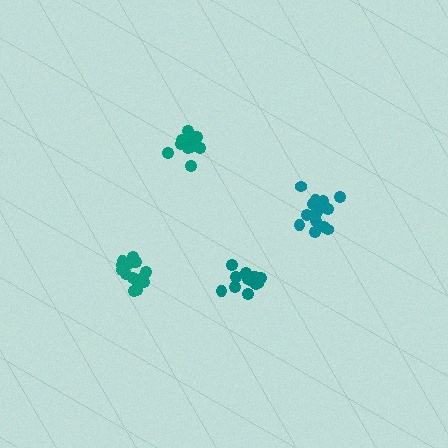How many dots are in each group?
Group 1: 14 dots, Group 2: 14 dots, Group 3: 14 dots, Group 4: 14 dots (56 total).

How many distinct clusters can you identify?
There are 4 distinct clusters.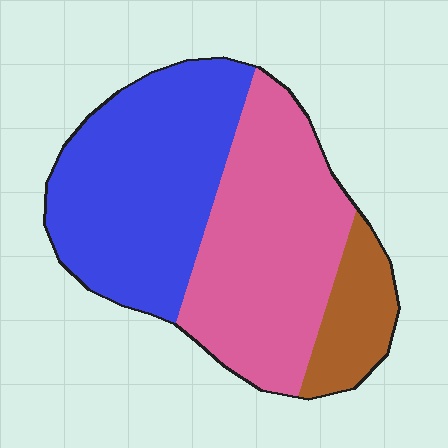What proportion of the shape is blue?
Blue takes up about two fifths (2/5) of the shape.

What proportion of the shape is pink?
Pink covers roughly 45% of the shape.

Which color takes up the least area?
Brown, at roughly 15%.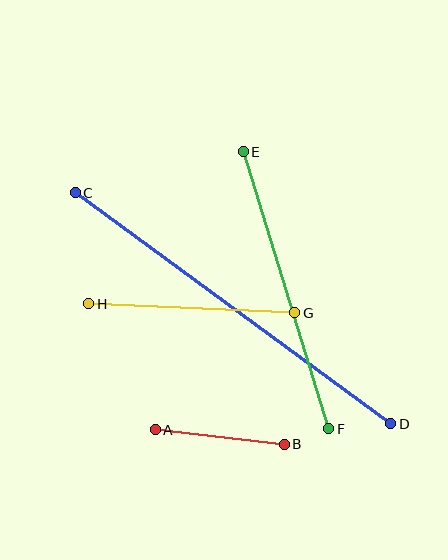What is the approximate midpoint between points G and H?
The midpoint is at approximately (192, 308) pixels.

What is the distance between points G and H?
The distance is approximately 206 pixels.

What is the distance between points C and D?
The distance is approximately 391 pixels.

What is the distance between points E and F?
The distance is approximately 290 pixels.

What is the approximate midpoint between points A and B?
The midpoint is at approximately (220, 437) pixels.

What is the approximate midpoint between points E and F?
The midpoint is at approximately (286, 290) pixels.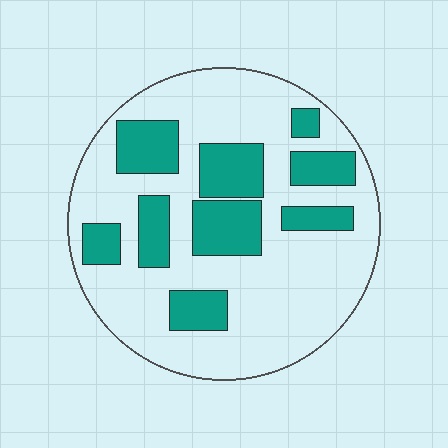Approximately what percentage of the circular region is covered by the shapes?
Approximately 30%.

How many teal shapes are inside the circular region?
9.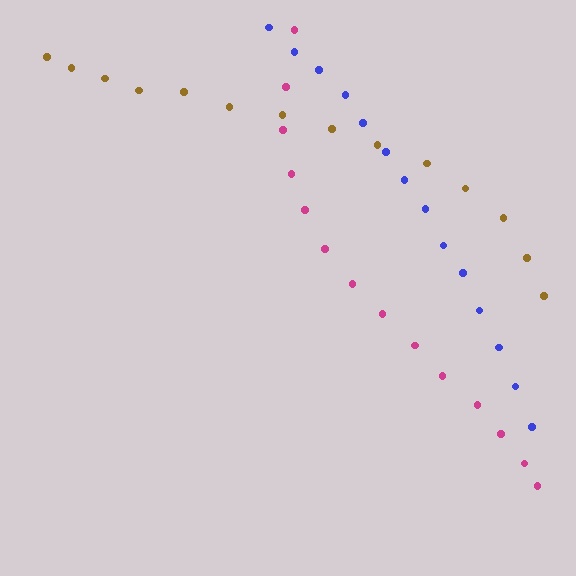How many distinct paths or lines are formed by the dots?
There are 3 distinct paths.